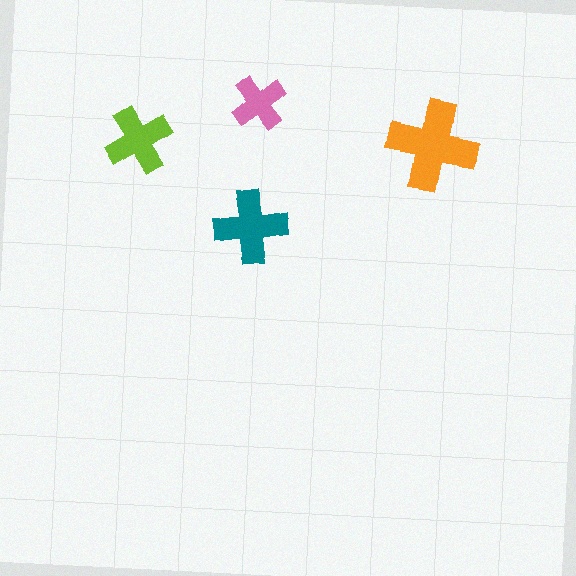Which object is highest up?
The pink cross is topmost.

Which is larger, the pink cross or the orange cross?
The orange one.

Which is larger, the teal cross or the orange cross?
The orange one.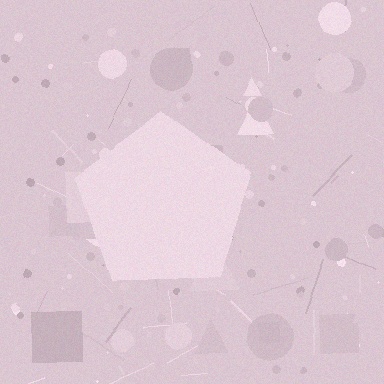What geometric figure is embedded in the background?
A pentagon is embedded in the background.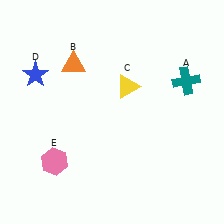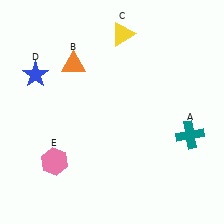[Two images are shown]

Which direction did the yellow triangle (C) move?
The yellow triangle (C) moved up.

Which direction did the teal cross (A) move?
The teal cross (A) moved down.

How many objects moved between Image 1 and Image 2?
2 objects moved between the two images.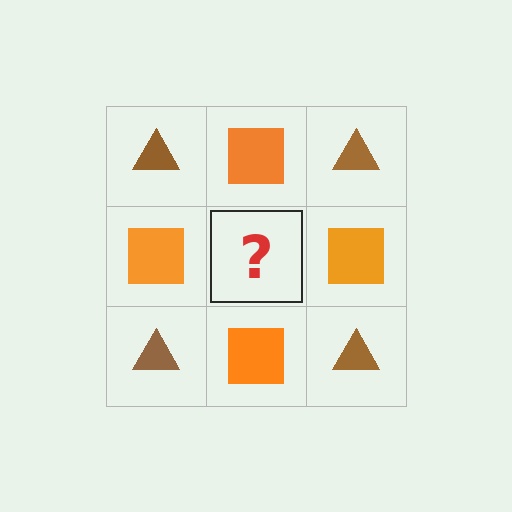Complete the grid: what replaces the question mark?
The question mark should be replaced with a brown triangle.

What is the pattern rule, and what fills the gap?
The rule is that it alternates brown triangle and orange square in a checkerboard pattern. The gap should be filled with a brown triangle.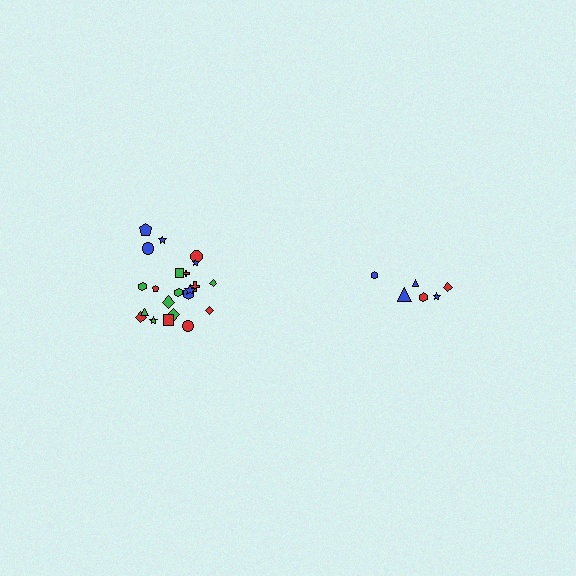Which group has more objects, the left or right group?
The left group.